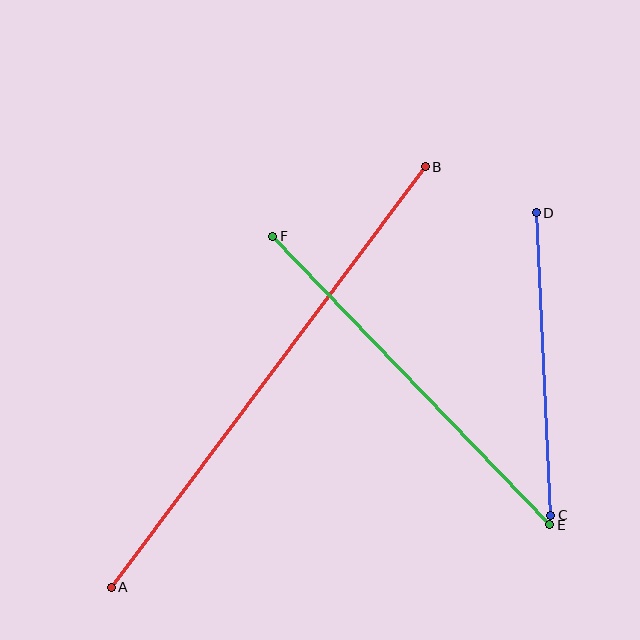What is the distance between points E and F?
The distance is approximately 400 pixels.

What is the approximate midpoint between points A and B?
The midpoint is at approximately (268, 377) pixels.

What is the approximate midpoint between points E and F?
The midpoint is at approximately (411, 380) pixels.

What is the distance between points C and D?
The distance is approximately 302 pixels.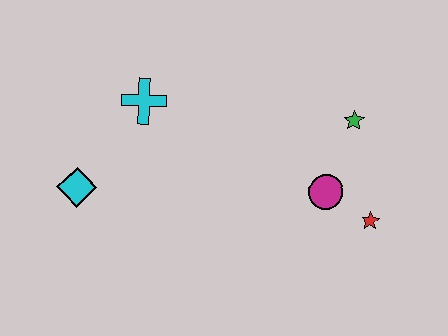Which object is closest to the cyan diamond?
The cyan cross is closest to the cyan diamond.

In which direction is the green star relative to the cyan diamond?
The green star is to the right of the cyan diamond.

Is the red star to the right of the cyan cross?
Yes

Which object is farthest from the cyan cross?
The red star is farthest from the cyan cross.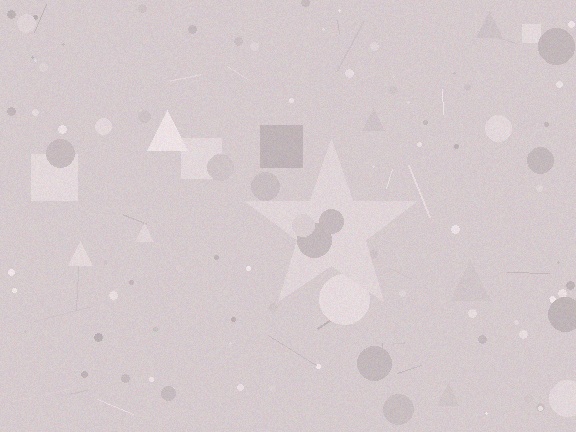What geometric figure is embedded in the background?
A star is embedded in the background.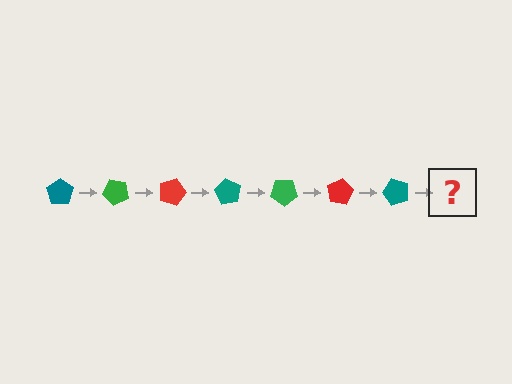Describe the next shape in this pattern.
It should be a green pentagon, rotated 315 degrees from the start.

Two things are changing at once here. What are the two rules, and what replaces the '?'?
The two rules are that it rotates 45 degrees each step and the color cycles through teal, green, and red. The '?' should be a green pentagon, rotated 315 degrees from the start.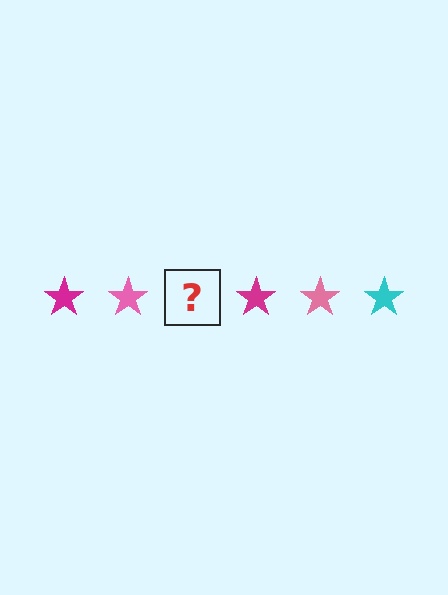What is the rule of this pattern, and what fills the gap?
The rule is that the pattern cycles through magenta, pink, cyan stars. The gap should be filled with a cyan star.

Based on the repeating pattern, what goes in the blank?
The blank should be a cyan star.